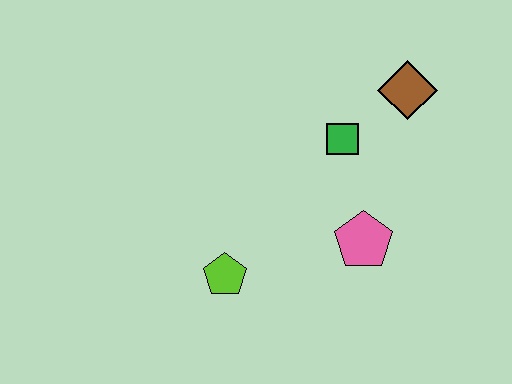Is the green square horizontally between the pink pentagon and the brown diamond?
No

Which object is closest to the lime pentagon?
The pink pentagon is closest to the lime pentagon.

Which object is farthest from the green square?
The lime pentagon is farthest from the green square.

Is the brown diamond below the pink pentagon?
No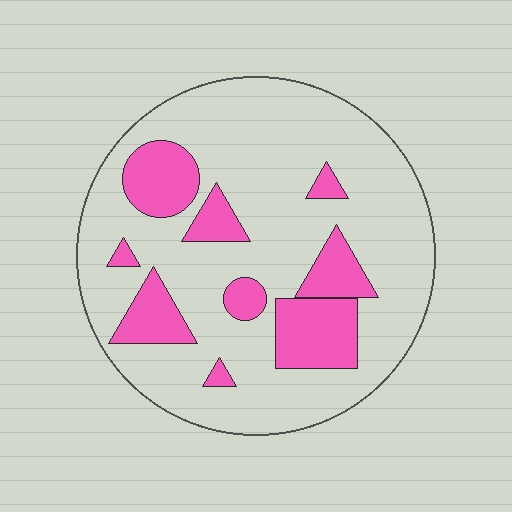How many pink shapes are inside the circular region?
9.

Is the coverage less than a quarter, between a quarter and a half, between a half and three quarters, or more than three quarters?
Less than a quarter.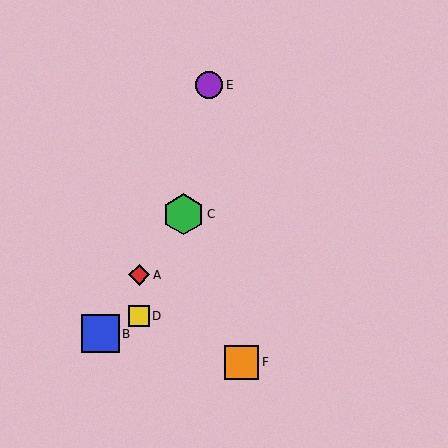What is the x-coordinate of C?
Object C is at x≈184.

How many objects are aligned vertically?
2 objects (A, D) are aligned vertically.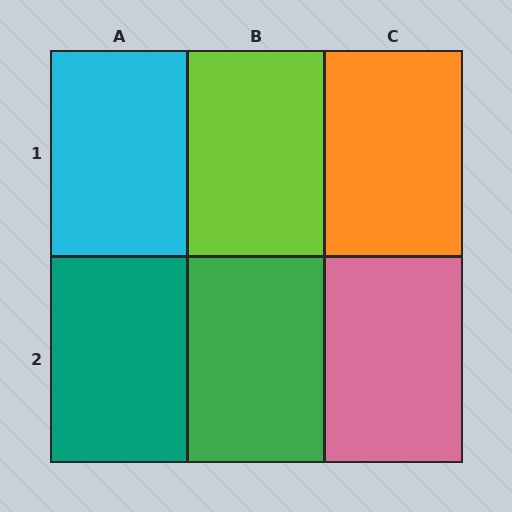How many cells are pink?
1 cell is pink.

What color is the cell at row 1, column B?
Lime.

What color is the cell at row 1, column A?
Cyan.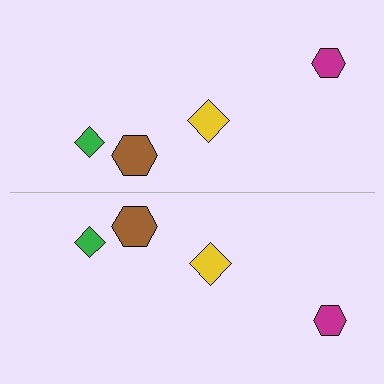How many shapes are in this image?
There are 8 shapes in this image.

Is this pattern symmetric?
Yes, this pattern has bilateral (reflection) symmetry.